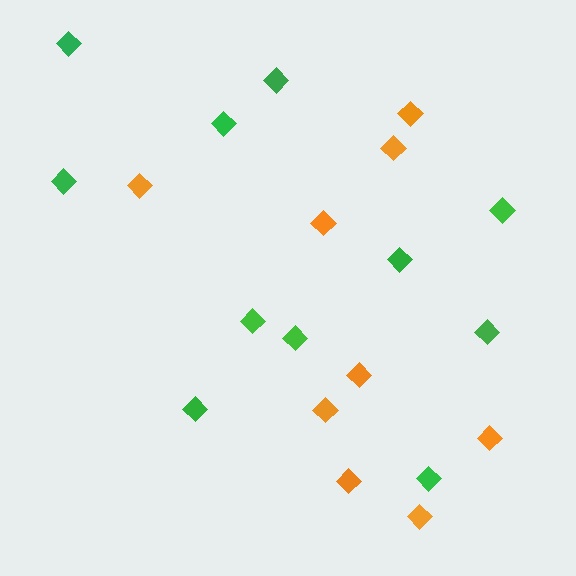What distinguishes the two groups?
There are 2 groups: one group of green diamonds (11) and one group of orange diamonds (9).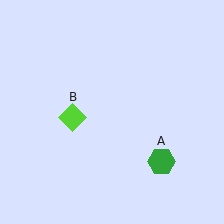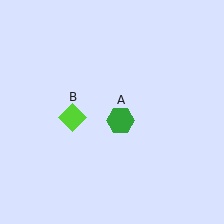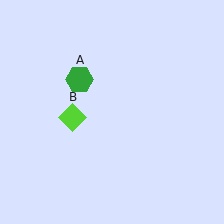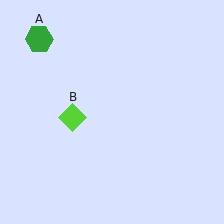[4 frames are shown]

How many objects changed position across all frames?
1 object changed position: green hexagon (object A).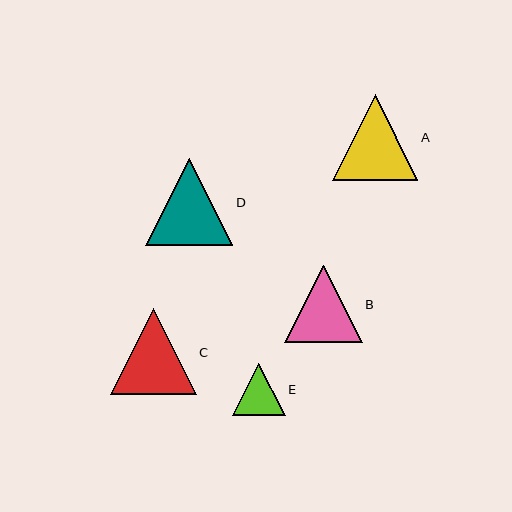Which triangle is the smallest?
Triangle E is the smallest with a size of approximately 53 pixels.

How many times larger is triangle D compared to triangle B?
Triangle D is approximately 1.1 times the size of triangle B.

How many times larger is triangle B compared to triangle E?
Triangle B is approximately 1.5 times the size of triangle E.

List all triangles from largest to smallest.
From largest to smallest: D, A, C, B, E.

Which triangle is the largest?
Triangle D is the largest with a size of approximately 87 pixels.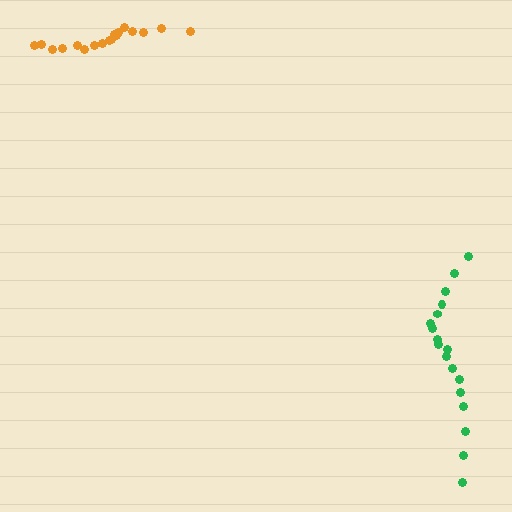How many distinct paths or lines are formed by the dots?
There are 2 distinct paths.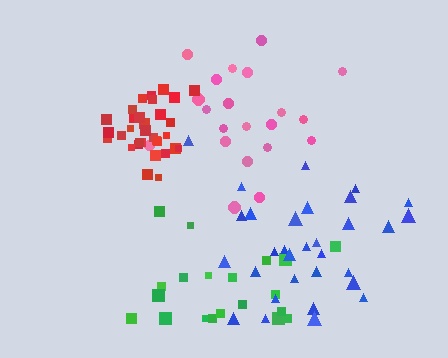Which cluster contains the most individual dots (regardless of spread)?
Red (32).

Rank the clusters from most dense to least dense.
red, blue, pink, green.